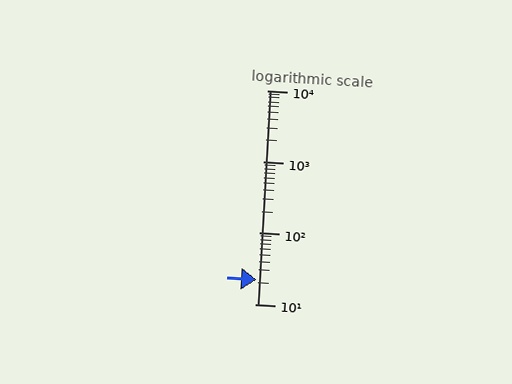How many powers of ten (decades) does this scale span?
The scale spans 3 decades, from 10 to 10000.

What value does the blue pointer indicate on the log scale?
The pointer indicates approximately 22.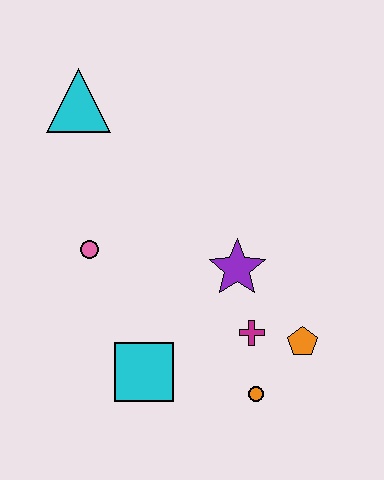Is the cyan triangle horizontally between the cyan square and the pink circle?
No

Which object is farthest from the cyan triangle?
The orange circle is farthest from the cyan triangle.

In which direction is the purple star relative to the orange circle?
The purple star is above the orange circle.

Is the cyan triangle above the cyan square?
Yes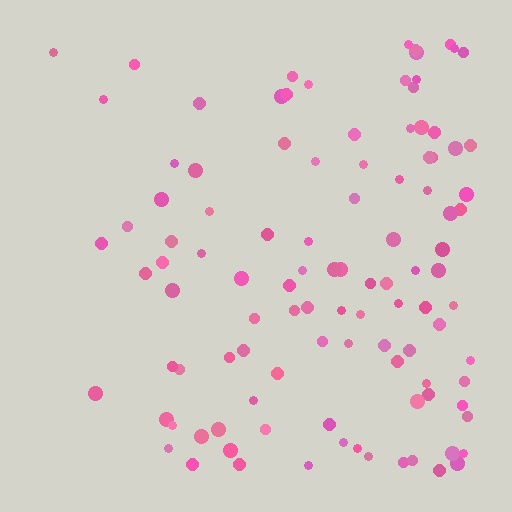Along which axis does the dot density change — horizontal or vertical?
Horizontal.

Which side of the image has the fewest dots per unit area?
The left.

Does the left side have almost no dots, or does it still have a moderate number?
Still a moderate number, just noticeably fewer than the right.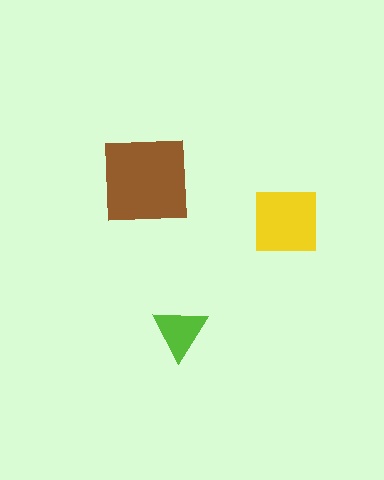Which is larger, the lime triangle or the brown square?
The brown square.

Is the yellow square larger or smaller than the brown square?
Smaller.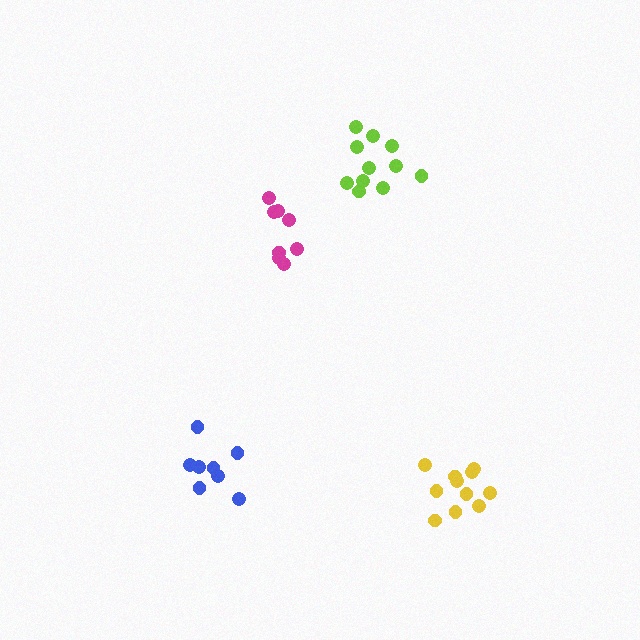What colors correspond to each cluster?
The clusters are colored: blue, lime, magenta, yellow.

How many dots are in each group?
Group 1: 8 dots, Group 2: 11 dots, Group 3: 8 dots, Group 4: 11 dots (38 total).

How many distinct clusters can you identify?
There are 4 distinct clusters.